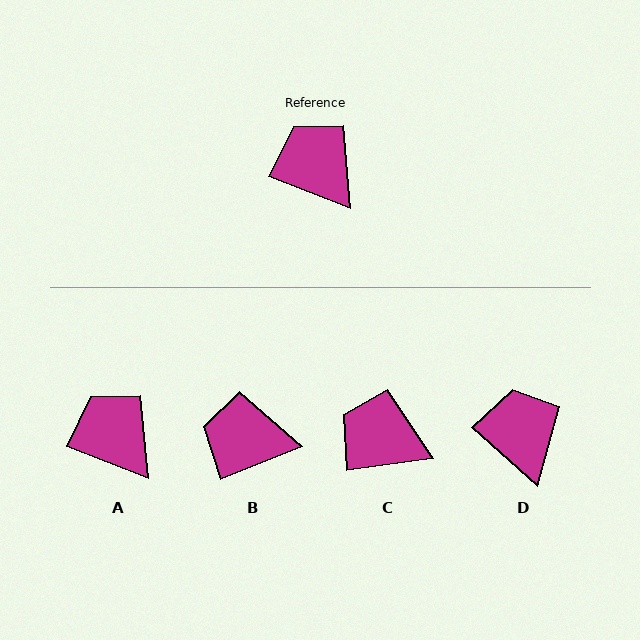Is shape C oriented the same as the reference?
No, it is off by about 29 degrees.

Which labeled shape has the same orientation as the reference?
A.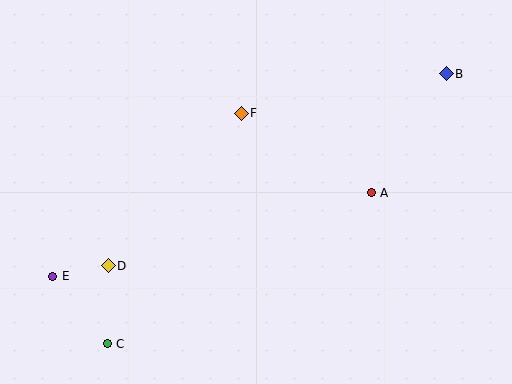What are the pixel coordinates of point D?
Point D is at (108, 266).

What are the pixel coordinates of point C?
Point C is at (107, 344).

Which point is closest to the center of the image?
Point F at (241, 113) is closest to the center.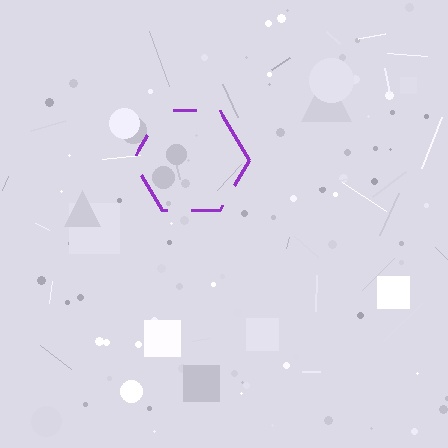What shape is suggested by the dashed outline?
The dashed outline suggests a hexagon.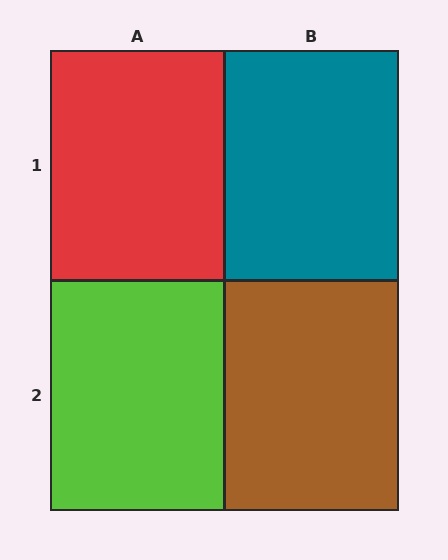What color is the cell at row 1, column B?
Teal.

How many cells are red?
1 cell is red.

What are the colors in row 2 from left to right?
Lime, brown.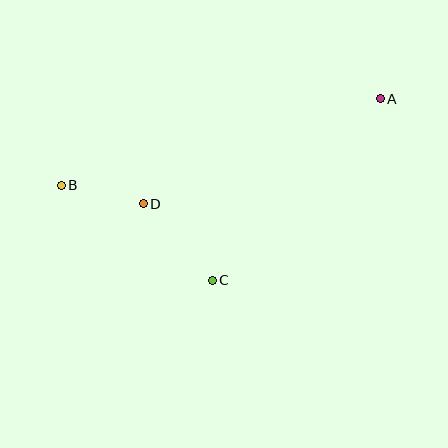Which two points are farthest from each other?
Points A and B are farthest from each other.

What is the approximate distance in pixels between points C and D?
The distance between C and D is approximately 103 pixels.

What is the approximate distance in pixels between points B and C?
The distance between B and C is approximately 178 pixels.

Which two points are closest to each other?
Points B and D are closest to each other.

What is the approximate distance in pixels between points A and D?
The distance between A and D is approximately 259 pixels.